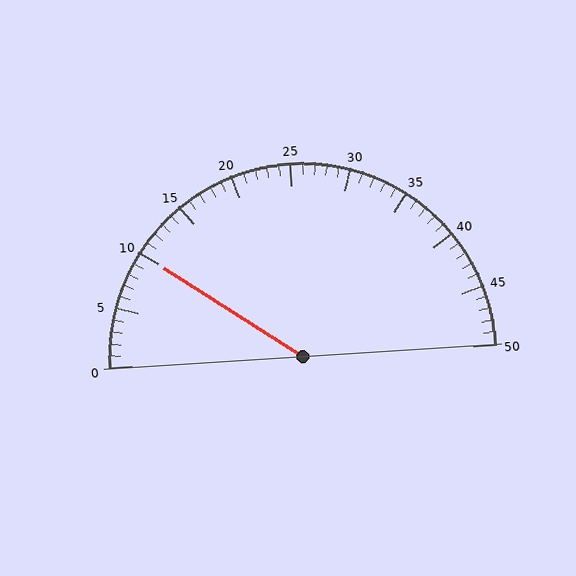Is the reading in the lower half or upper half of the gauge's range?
The reading is in the lower half of the range (0 to 50).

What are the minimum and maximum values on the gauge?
The gauge ranges from 0 to 50.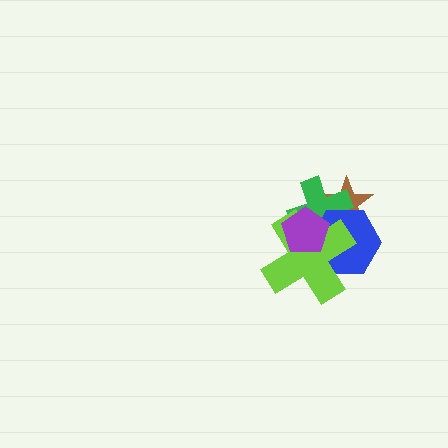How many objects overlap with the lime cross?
4 objects overlap with the lime cross.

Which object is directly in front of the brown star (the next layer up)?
The green cross is directly in front of the brown star.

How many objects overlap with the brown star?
3 objects overlap with the brown star.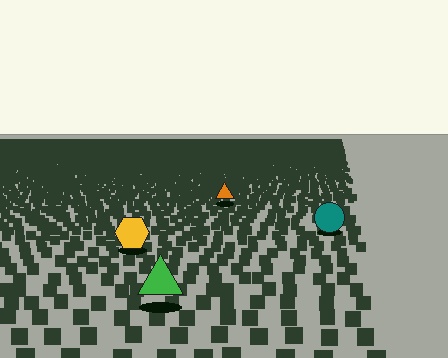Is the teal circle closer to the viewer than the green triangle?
No. The green triangle is closer — you can tell from the texture gradient: the ground texture is coarser near it.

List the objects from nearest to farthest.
From nearest to farthest: the green triangle, the yellow hexagon, the teal circle, the orange triangle.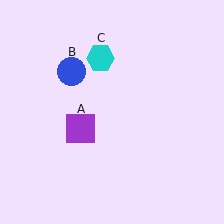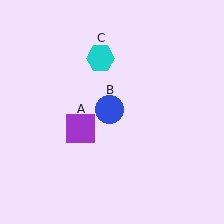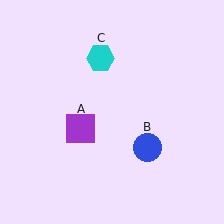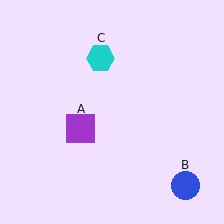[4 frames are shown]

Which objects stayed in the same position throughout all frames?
Purple square (object A) and cyan hexagon (object C) remained stationary.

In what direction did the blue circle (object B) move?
The blue circle (object B) moved down and to the right.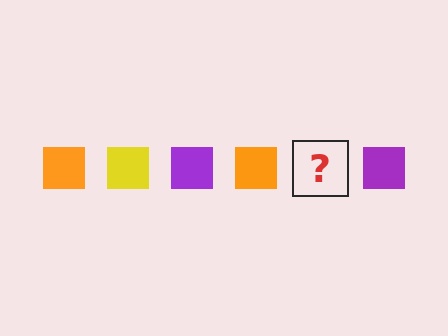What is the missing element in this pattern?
The missing element is a yellow square.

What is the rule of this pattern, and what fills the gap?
The rule is that the pattern cycles through orange, yellow, purple squares. The gap should be filled with a yellow square.